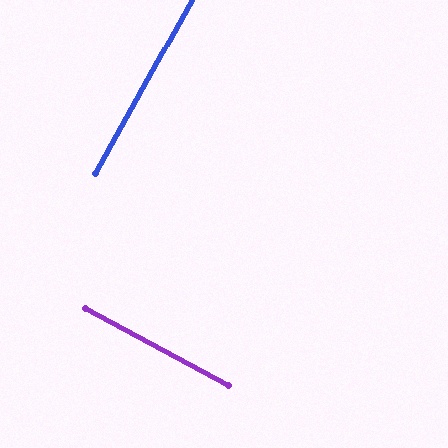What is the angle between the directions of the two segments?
Approximately 90 degrees.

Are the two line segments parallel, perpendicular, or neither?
Perpendicular — they meet at approximately 90°.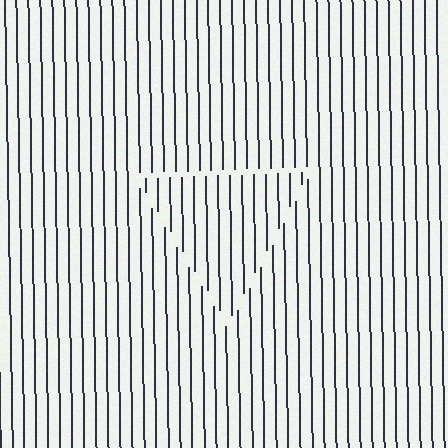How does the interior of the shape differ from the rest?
The interior of the shape contains the same grating, shifted by half a period — the contour is defined by the phase discontinuity where line-ends from the inner and outer gratings abut.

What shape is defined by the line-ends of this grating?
An illusory triangle. The interior of the shape contains the same grating, shifted by half a period — the contour is defined by the phase discontinuity where line-ends from the inner and outer gratings abut.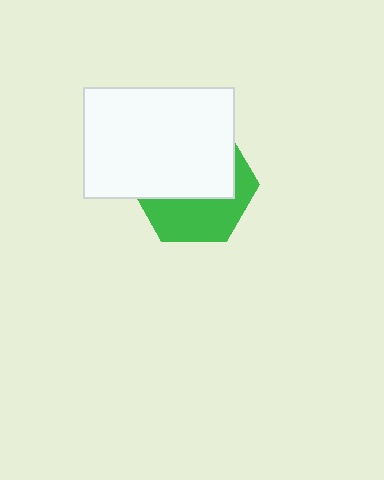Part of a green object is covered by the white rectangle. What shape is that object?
It is a hexagon.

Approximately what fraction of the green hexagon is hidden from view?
Roughly 59% of the green hexagon is hidden behind the white rectangle.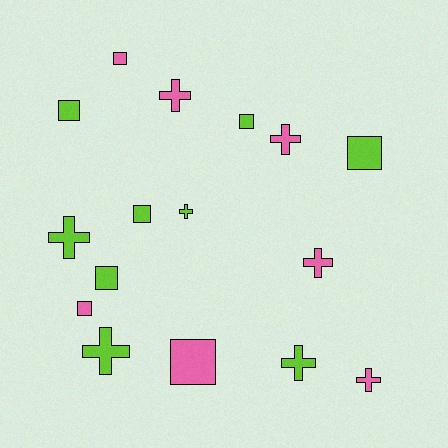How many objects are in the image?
There are 16 objects.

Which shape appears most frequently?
Square, with 8 objects.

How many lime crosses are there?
There are 4 lime crosses.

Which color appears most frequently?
Lime, with 9 objects.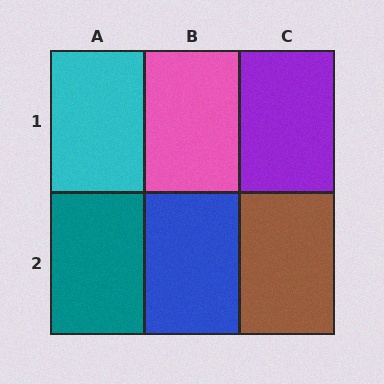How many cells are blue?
1 cell is blue.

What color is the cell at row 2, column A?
Teal.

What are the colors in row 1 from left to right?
Cyan, pink, purple.